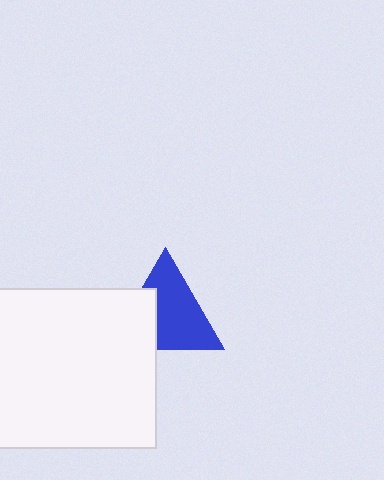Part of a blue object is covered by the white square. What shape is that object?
It is a triangle.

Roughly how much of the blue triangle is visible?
Most of it is visible (roughly 66%).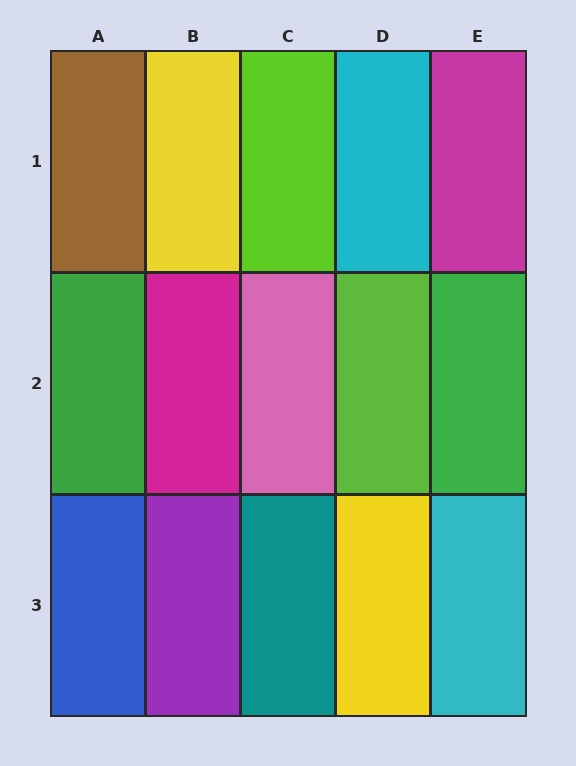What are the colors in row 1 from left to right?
Brown, yellow, lime, cyan, magenta.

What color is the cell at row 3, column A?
Blue.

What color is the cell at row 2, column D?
Lime.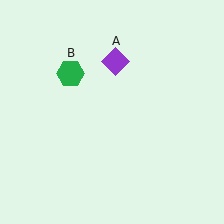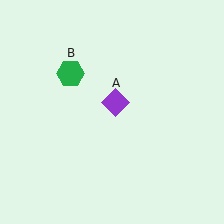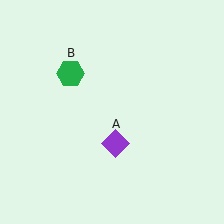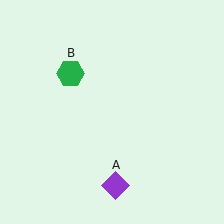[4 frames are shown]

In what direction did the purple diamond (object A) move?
The purple diamond (object A) moved down.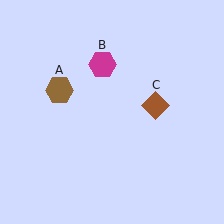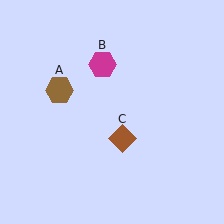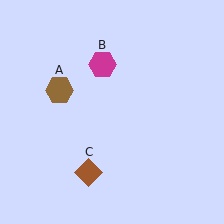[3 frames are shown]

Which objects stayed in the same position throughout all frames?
Brown hexagon (object A) and magenta hexagon (object B) remained stationary.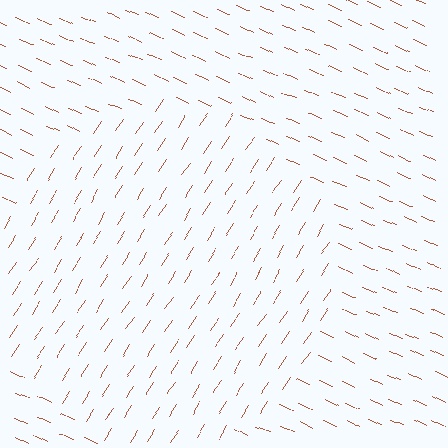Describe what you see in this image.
The image is filled with small brown line segments. A circle region in the image has lines oriented differently from the surrounding lines, creating a visible texture boundary.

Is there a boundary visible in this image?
Yes, there is a texture boundary formed by a change in line orientation.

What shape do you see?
I see a circle.